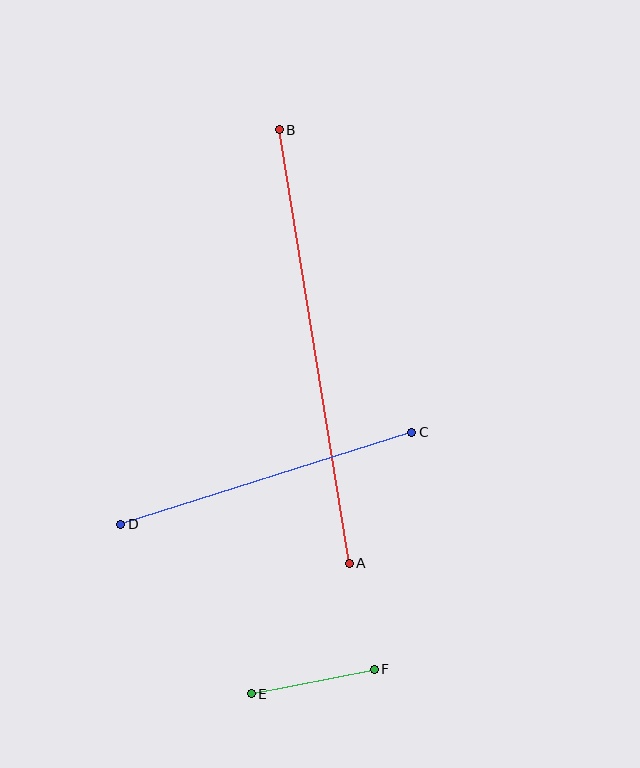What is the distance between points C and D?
The distance is approximately 305 pixels.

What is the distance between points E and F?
The distance is approximately 126 pixels.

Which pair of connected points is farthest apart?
Points A and B are farthest apart.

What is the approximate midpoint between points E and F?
The midpoint is at approximately (313, 681) pixels.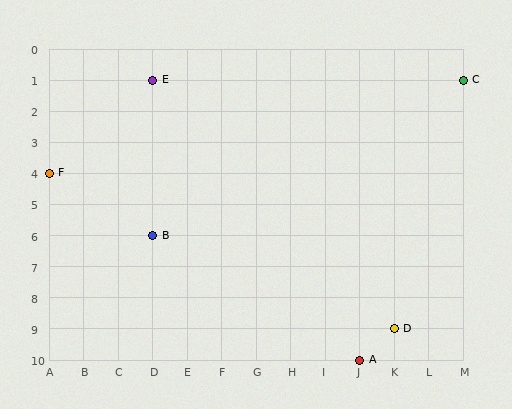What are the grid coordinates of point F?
Point F is at grid coordinates (A, 4).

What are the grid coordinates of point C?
Point C is at grid coordinates (M, 1).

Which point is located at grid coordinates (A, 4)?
Point F is at (A, 4).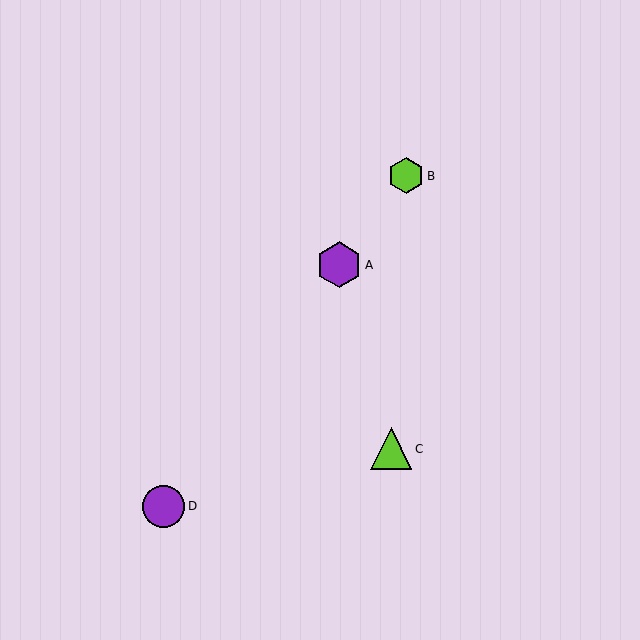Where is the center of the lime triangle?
The center of the lime triangle is at (391, 449).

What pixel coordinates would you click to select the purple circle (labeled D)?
Click at (164, 506) to select the purple circle D.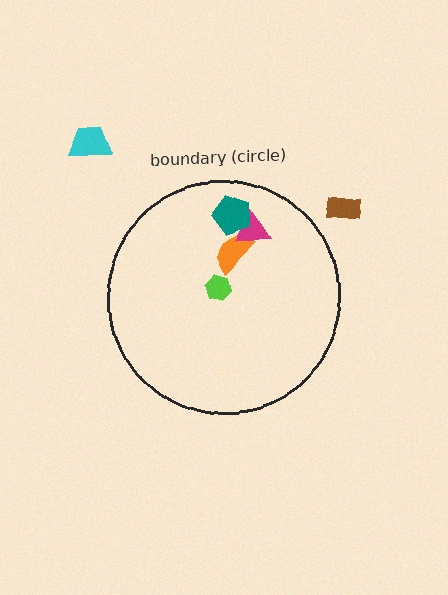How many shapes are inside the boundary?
4 inside, 2 outside.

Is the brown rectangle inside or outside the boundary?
Outside.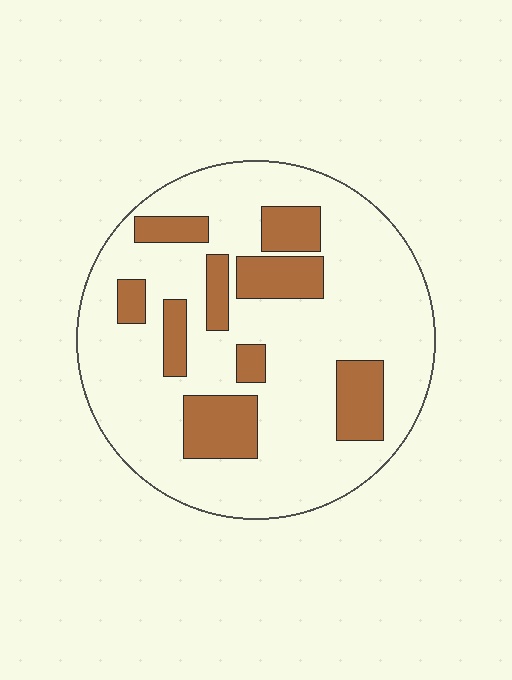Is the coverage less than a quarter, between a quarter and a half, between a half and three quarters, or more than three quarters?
Less than a quarter.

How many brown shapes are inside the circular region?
9.